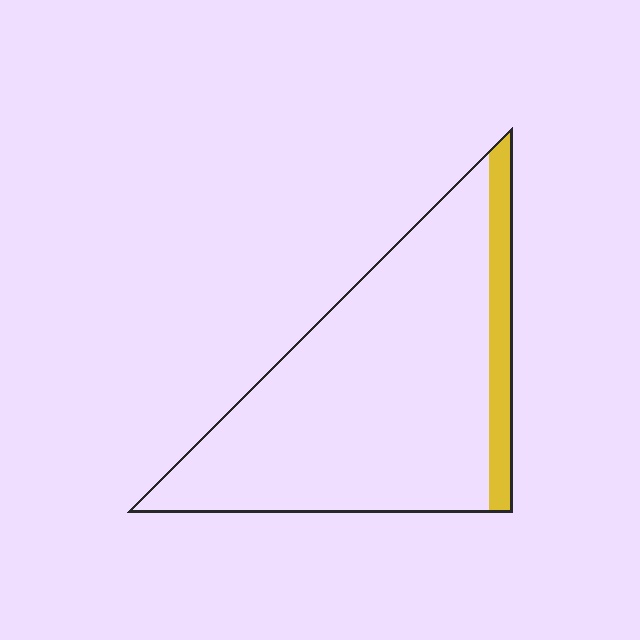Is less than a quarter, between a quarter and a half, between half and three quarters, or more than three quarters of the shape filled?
Less than a quarter.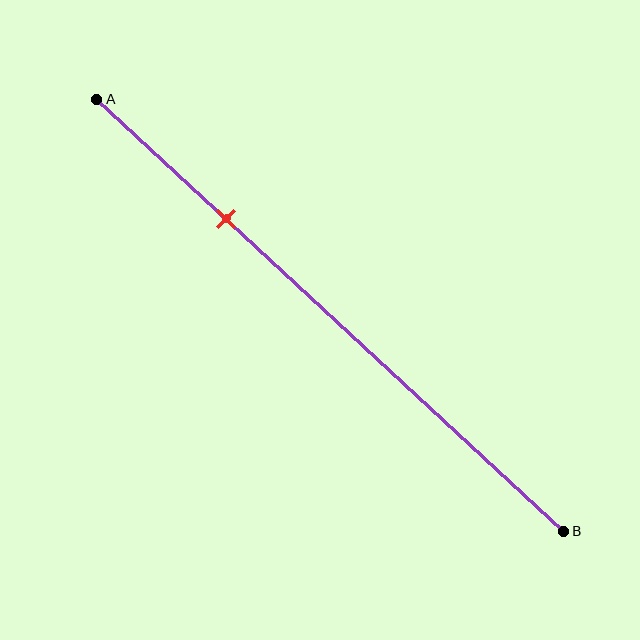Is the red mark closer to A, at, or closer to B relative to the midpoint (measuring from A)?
The red mark is closer to point A than the midpoint of segment AB.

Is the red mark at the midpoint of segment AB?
No, the mark is at about 30% from A, not at the 50% midpoint.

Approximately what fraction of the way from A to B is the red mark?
The red mark is approximately 30% of the way from A to B.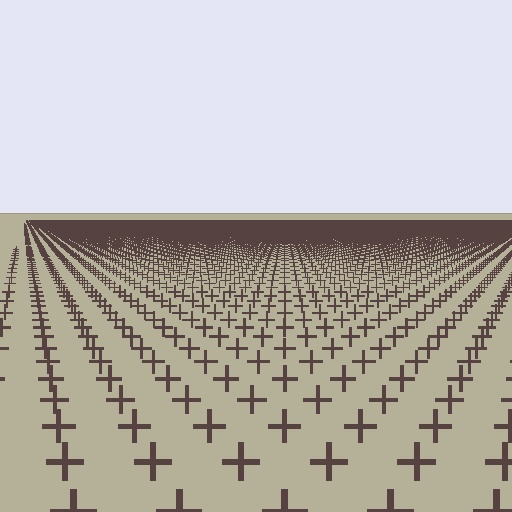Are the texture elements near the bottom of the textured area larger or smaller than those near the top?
Larger. Near the bottom, elements are closer to the viewer and appear at a bigger on-screen size.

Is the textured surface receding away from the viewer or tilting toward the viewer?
The surface is receding away from the viewer. Texture elements get smaller and denser toward the top.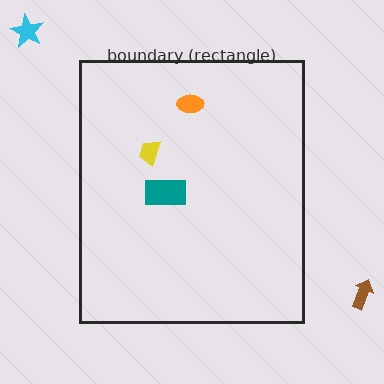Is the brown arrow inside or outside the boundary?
Outside.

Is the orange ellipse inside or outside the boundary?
Inside.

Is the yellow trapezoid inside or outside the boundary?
Inside.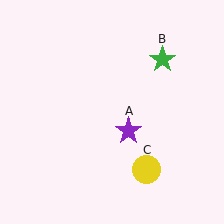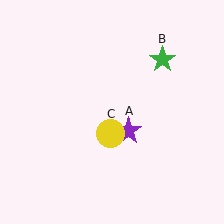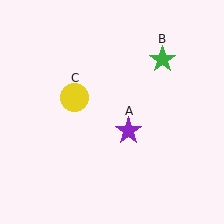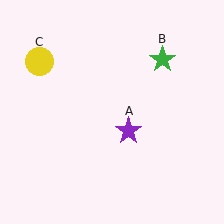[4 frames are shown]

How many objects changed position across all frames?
1 object changed position: yellow circle (object C).